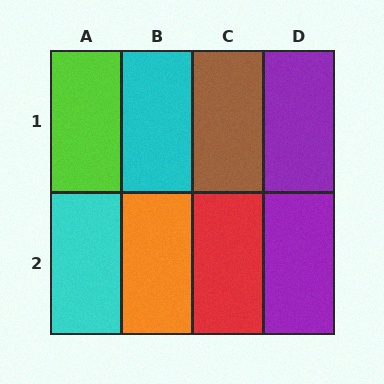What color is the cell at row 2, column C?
Red.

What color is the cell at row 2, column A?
Cyan.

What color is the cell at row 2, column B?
Orange.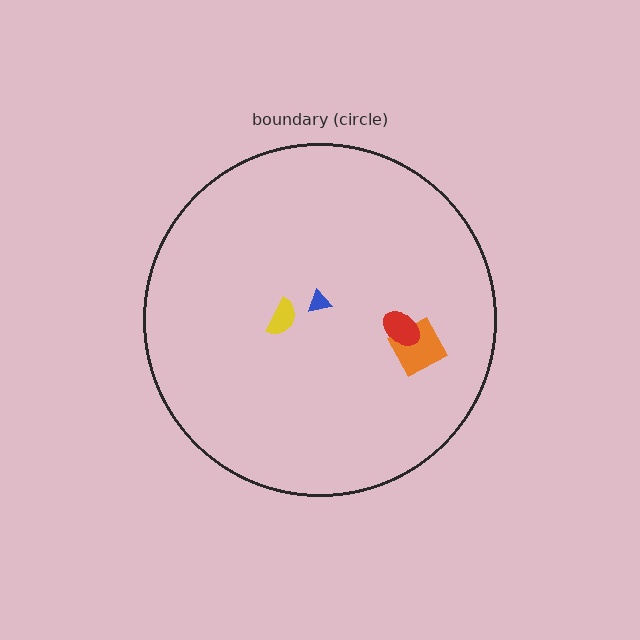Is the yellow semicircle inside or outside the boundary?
Inside.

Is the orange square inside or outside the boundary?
Inside.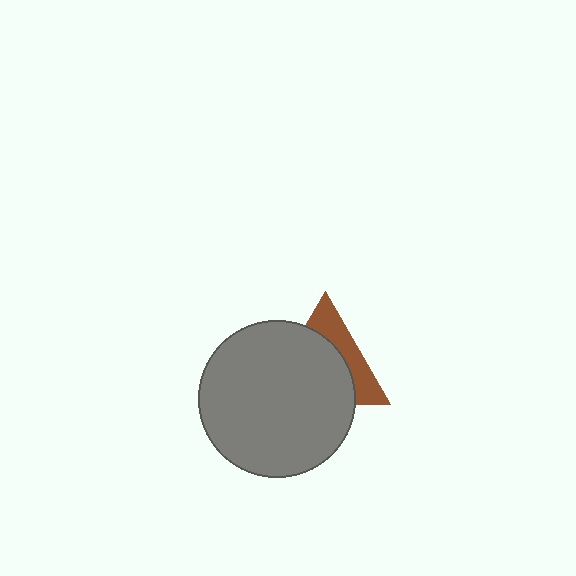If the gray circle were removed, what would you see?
You would see the complete brown triangle.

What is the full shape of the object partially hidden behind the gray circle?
The partially hidden object is a brown triangle.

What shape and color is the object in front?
The object in front is a gray circle.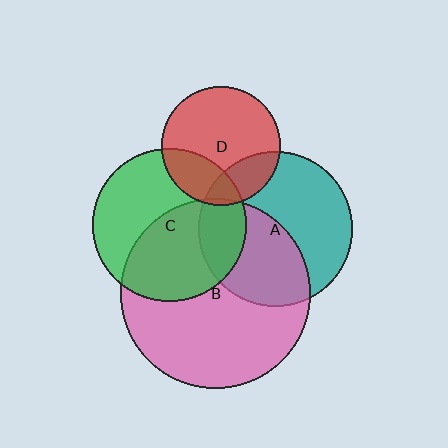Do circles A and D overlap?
Yes.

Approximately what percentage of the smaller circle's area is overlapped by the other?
Approximately 20%.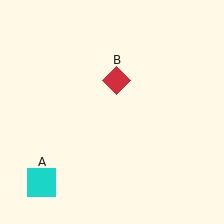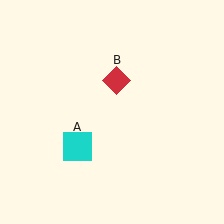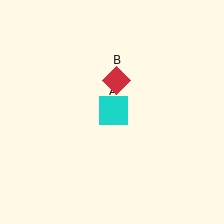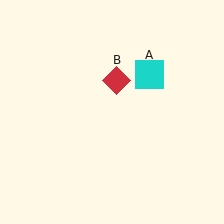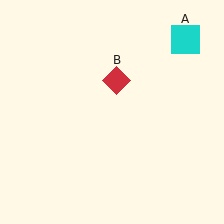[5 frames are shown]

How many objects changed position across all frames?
1 object changed position: cyan square (object A).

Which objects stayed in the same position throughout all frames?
Red diamond (object B) remained stationary.